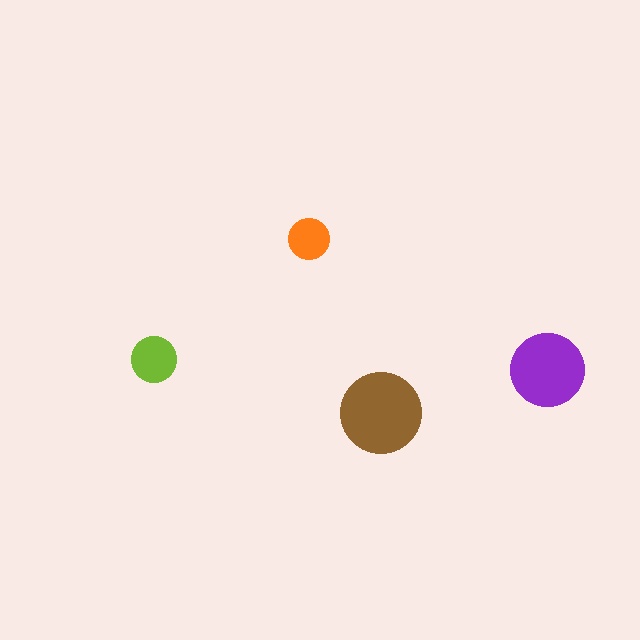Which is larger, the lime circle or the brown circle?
The brown one.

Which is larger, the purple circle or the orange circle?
The purple one.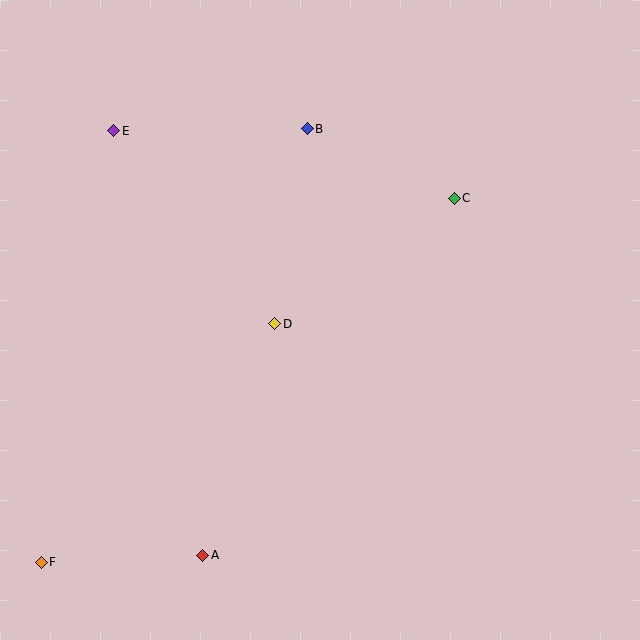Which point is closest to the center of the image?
Point D at (275, 324) is closest to the center.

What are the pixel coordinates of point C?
Point C is at (454, 198).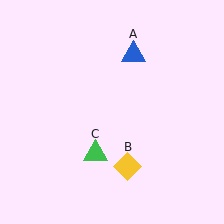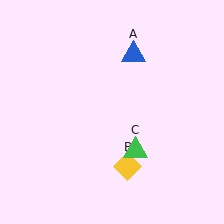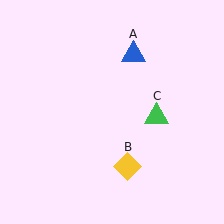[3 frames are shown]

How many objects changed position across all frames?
1 object changed position: green triangle (object C).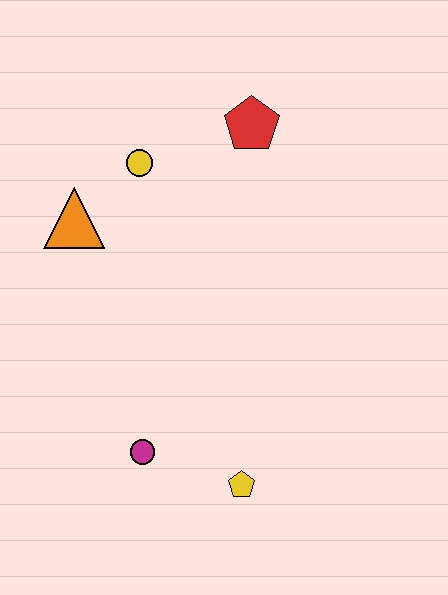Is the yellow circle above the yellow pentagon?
Yes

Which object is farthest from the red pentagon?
The yellow pentagon is farthest from the red pentagon.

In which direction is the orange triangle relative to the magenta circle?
The orange triangle is above the magenta circle.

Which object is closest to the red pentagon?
The yellow circle is closest to the red pentagon.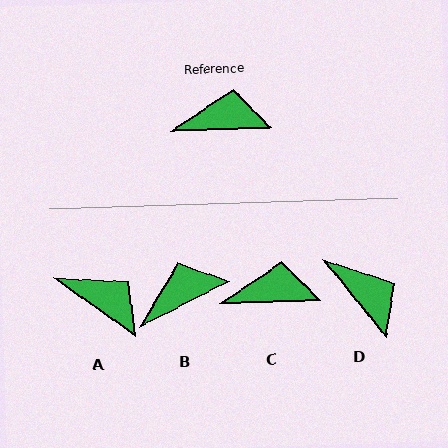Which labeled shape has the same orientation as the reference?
C.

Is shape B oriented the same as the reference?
No, it is off by about 25 degrees.